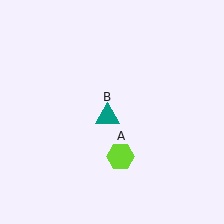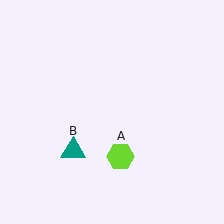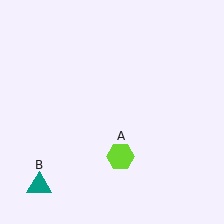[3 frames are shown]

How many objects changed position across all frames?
1 object changed position: teal triangle (object B).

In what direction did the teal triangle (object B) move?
The teal triangle (object B) moved down and to the left.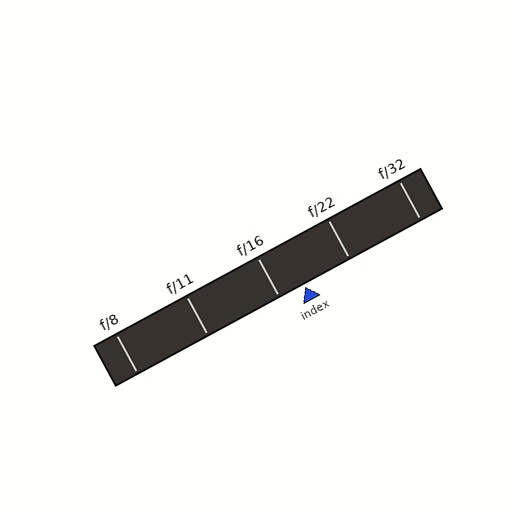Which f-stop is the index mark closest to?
The index mark is closest to f/16.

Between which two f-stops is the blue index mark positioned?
The index mark is between f/16 and f/22.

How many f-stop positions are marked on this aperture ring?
There are 5 f-stop positions marked.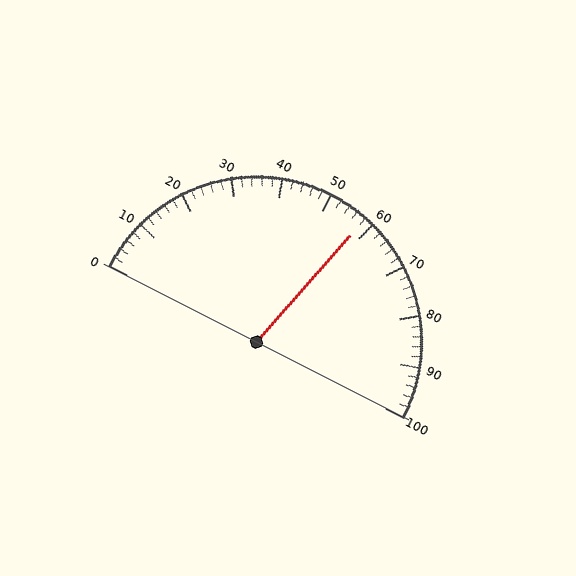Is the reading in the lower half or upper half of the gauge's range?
The reading is in the upper half of the range (0 to 100).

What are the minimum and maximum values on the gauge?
The gauge ranges from 0 to 100.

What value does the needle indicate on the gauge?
The needle indicates approximately 58.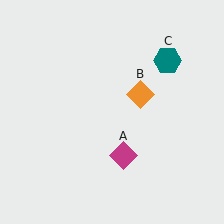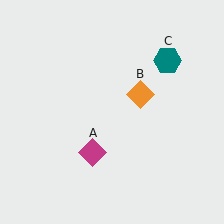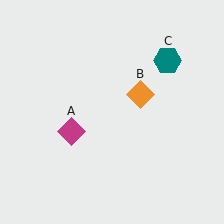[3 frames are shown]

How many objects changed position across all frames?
1 object changed position: magenta diamond (object A).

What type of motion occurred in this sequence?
The magenta diamond (object A) rotated clockwise around the center of the scene.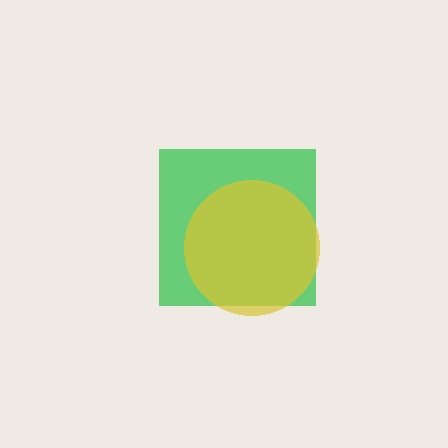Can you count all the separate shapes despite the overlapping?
Yes, there are 2 separate shapes.